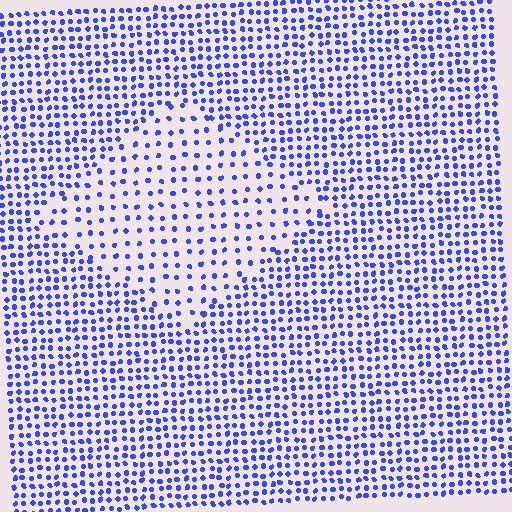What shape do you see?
I see a diamond.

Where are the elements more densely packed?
The elements are more densely packed outside the diamond boundary.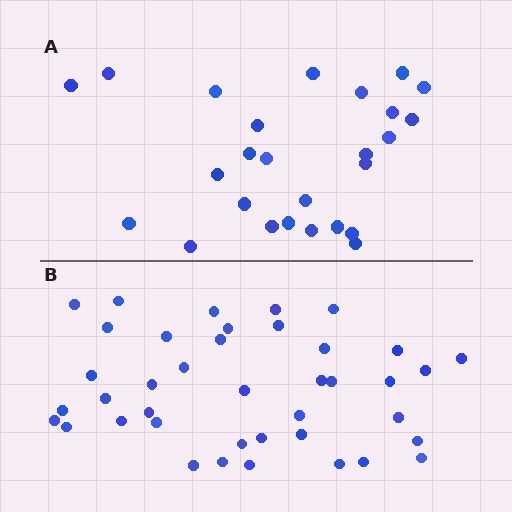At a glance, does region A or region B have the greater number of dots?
Region B (the bottom region) has more dots.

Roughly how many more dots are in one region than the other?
Region B has approximately 15 more dots than region A.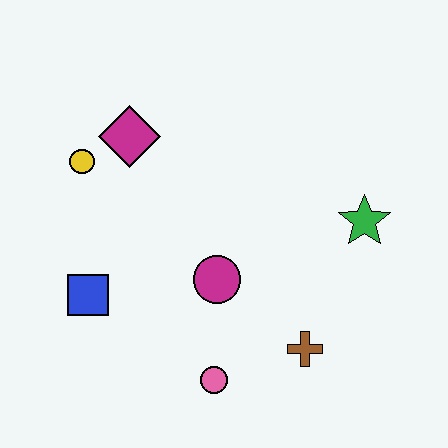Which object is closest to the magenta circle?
The pink circle is closest to the magenta circle.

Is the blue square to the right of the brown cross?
No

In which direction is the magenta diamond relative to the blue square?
The magenta diamond is above the blue square.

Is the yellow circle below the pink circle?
No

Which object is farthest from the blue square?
The green star is farthest from the blue square.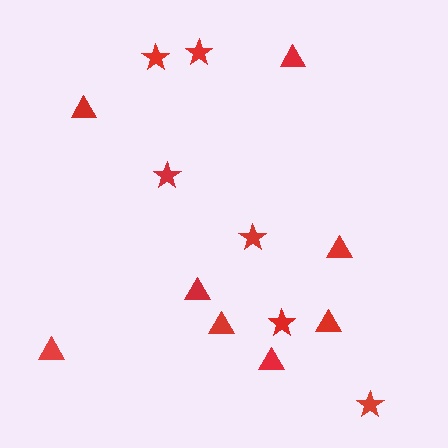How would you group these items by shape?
There are 2 groups: one group of stars (6) and one group of triangles (8).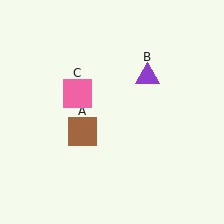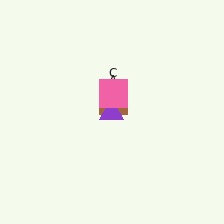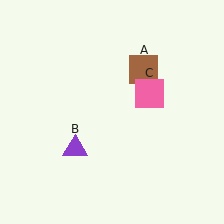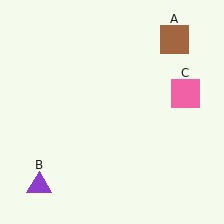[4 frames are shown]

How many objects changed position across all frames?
3 objects changed position: brown square (object A), purple triangle (object B), pink square (object C).